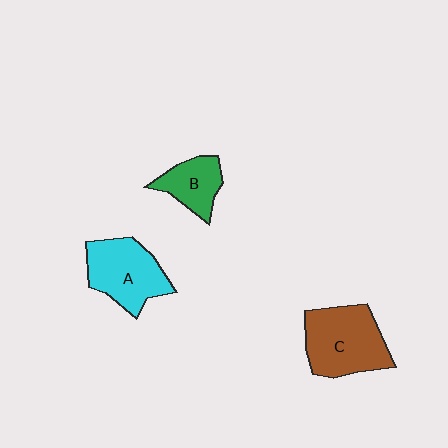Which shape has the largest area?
Shape C (brown).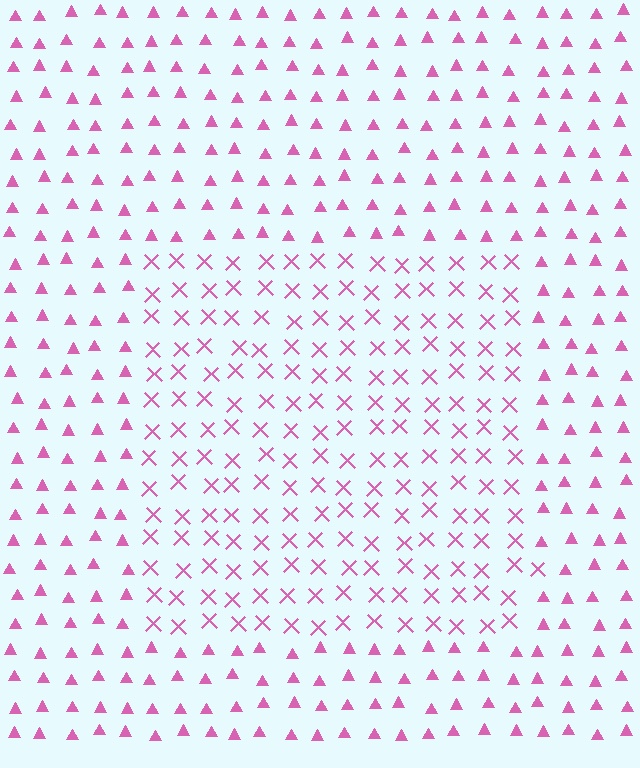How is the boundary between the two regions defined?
The boundary is defined by a change in element shape: X marks inside vs. triangles outside. All elements share the same color and spacing.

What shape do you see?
I see a rectangle.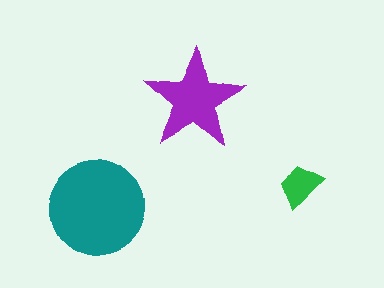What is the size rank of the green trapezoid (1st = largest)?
3rd.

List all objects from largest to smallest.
The teal circle, the purple star, the green trapezoid.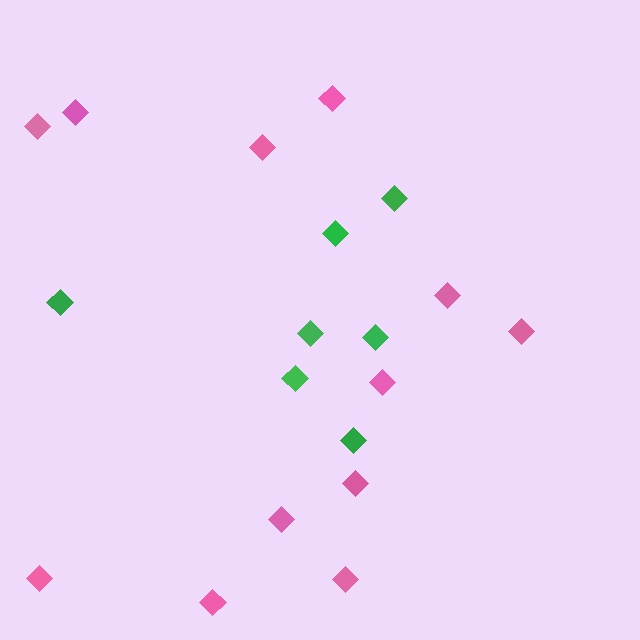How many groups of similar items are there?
There are 2 groups: one group of green diamonds (7) and one group of pink diamonds (12).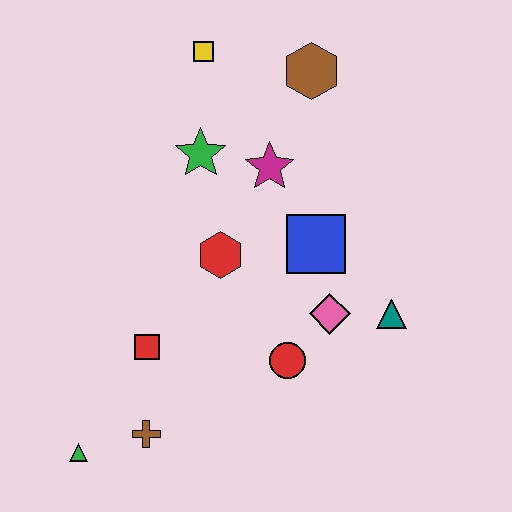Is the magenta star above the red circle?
Yes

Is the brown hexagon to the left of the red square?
No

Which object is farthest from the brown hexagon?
The green triangle is farthest from the brown hexagon.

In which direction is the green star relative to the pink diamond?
The green star is above the pink diamond.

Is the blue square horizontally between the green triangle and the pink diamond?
Yes